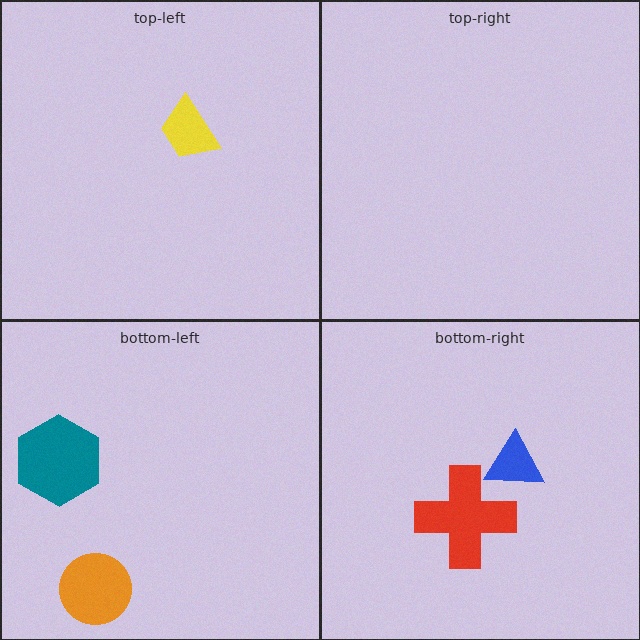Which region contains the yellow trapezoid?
The top-left region.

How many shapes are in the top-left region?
1.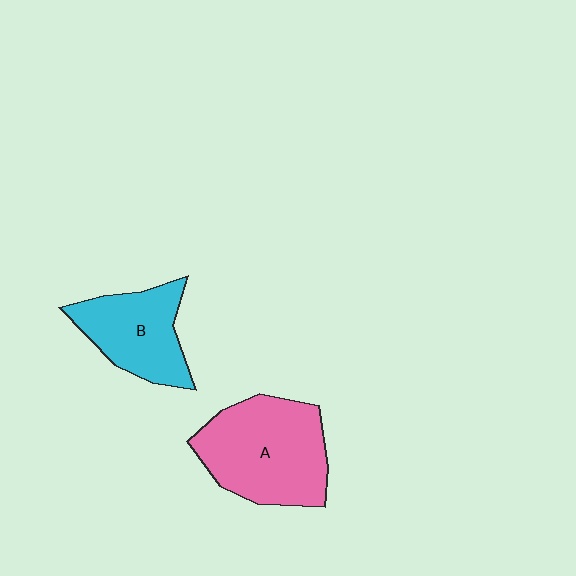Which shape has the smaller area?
Shape B (cyan).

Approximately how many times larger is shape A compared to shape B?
Approximately 1.4 times.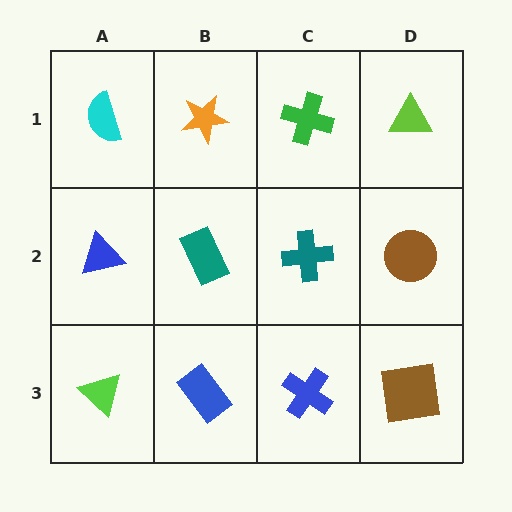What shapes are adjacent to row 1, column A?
A blue triangle (row 2, column A), an orange star (row 1, column B).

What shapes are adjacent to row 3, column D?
A brown circle (row 2, column D), a blue cross (row 3, column C).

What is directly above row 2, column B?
An orange star.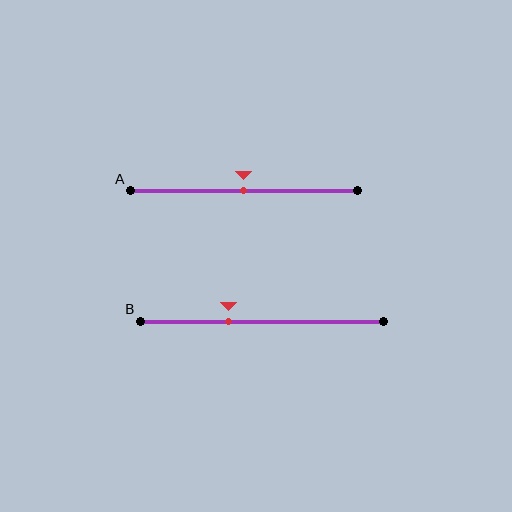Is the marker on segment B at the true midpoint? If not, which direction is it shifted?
No, the marker on segment B is shifted to the left by about 14% of the segment length.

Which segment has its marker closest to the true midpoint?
Segment A has its marker closest to the true midpoint.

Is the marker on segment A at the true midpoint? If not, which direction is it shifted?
Yes, the marker on segment A is at the true midpoint.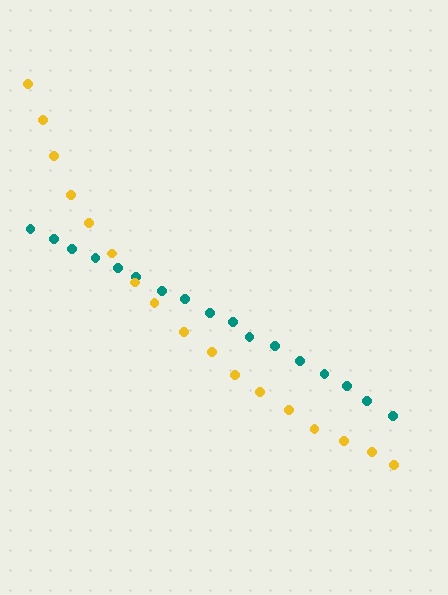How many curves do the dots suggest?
There are 2 distinct paths.